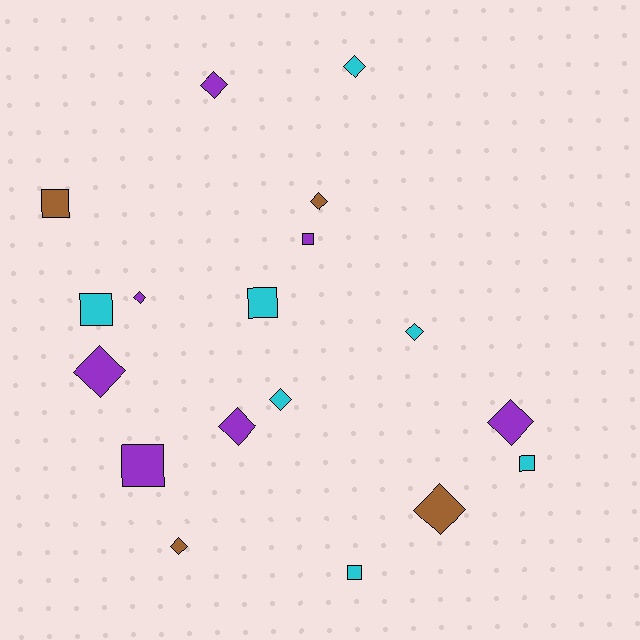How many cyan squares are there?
There are 4 cyan squares.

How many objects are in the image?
There are 18 objects.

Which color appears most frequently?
Purple, with 7 objects.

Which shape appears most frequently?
Diamond, with 11 objects.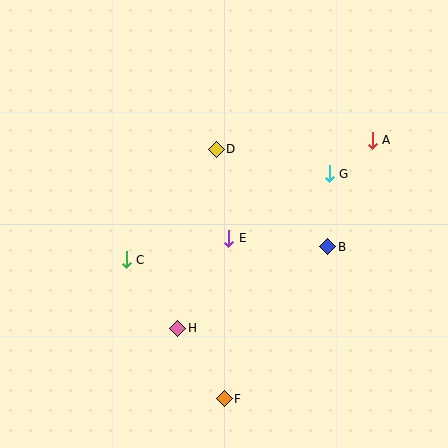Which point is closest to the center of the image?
Point E at (229, 238) is closest to the center.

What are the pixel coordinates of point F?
Point F is at (224, 399).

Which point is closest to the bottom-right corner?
Point F is closest to the bottom-right corner.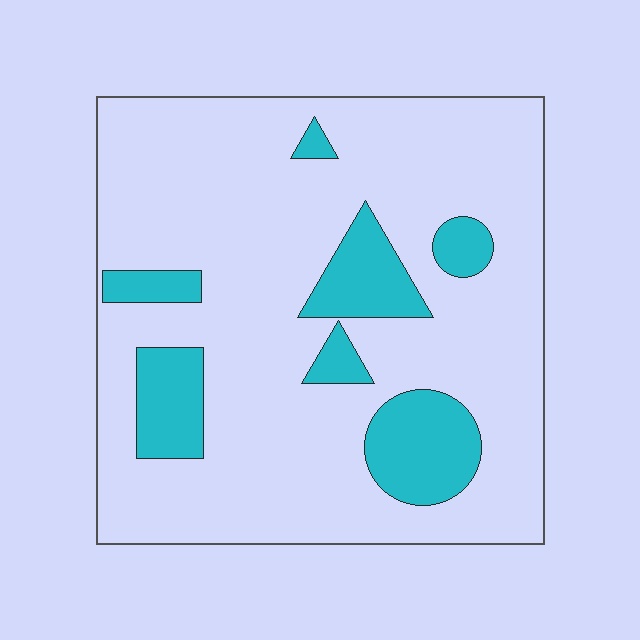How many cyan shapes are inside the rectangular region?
7.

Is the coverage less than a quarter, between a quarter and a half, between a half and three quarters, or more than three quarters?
Less than a quarter.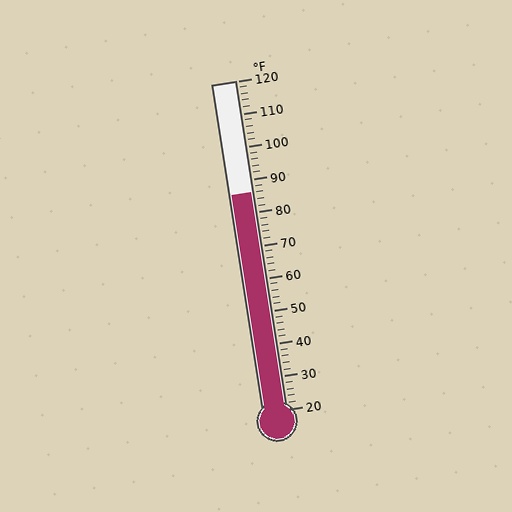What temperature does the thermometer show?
The thermometer shows approximately 86°F.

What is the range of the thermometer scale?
The thermometer scale ranges from 20°F to 120°F.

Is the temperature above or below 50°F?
The temperature is above 50°F.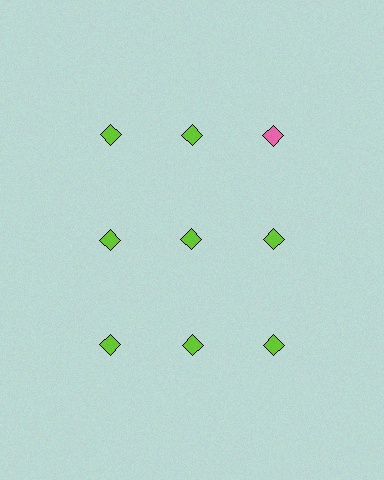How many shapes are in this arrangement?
There are 9 shapes arranged in a grid pattern.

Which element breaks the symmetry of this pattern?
The pink diamond in the top row, center column breaks the symmetry. All other shapes are lime diamonds.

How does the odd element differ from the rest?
It has a different color: pink instead of lime.